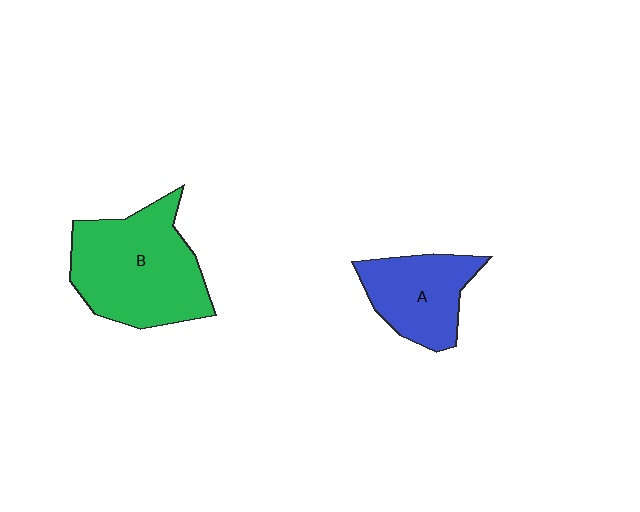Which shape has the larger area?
Shape B (green).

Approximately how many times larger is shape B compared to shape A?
Approximately 1.6 times.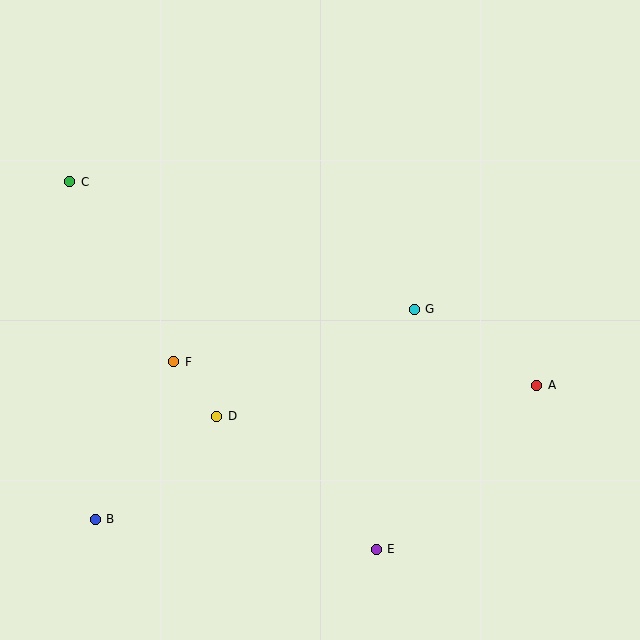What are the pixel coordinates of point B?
Point B is at (95, 519).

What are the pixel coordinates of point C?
Point C is at (70, 182).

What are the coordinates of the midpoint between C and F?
The midpoint between C and F is at (122, 272).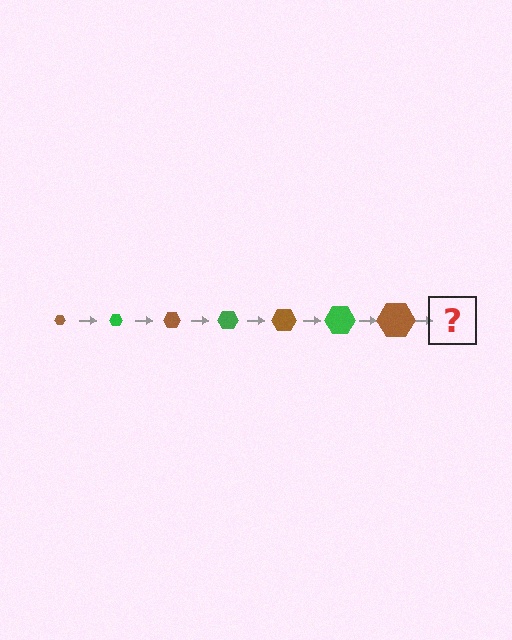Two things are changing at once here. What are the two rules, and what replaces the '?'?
The two rules are that the hexagon grows larger each step and the color cycles through brown and green. The '?' should be a green hexagon, larger than the previous one.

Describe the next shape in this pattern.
It should be a green hexagon, larger than the previous one.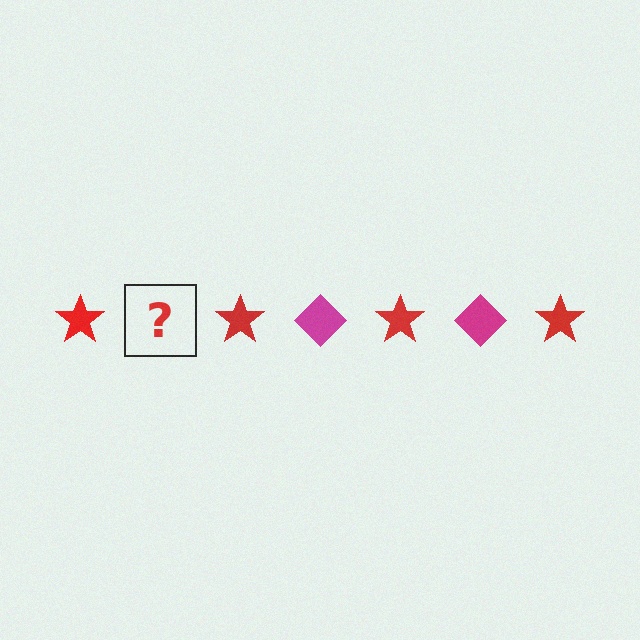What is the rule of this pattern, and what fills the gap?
The rule is that the pattern alternates between red star and magenta diamond. The gap should be filled with a magenta diamond.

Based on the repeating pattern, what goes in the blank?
The blank should be a magenta diamond.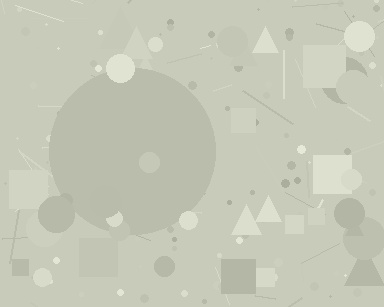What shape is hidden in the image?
A circle is hidden in the image.